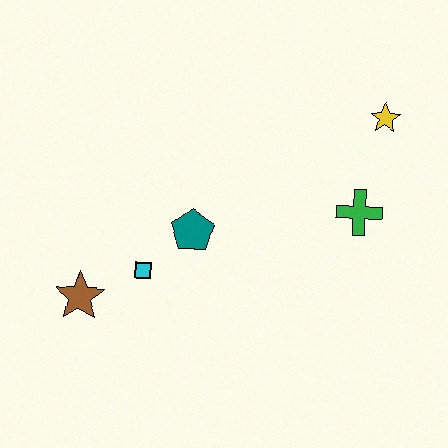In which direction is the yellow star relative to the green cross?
The yellow star is above the green cross.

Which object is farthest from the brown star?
The yellow star is farthest from the brown star.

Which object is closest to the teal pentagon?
The cyan square is closest to the teal pentagon.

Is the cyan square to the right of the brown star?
Yes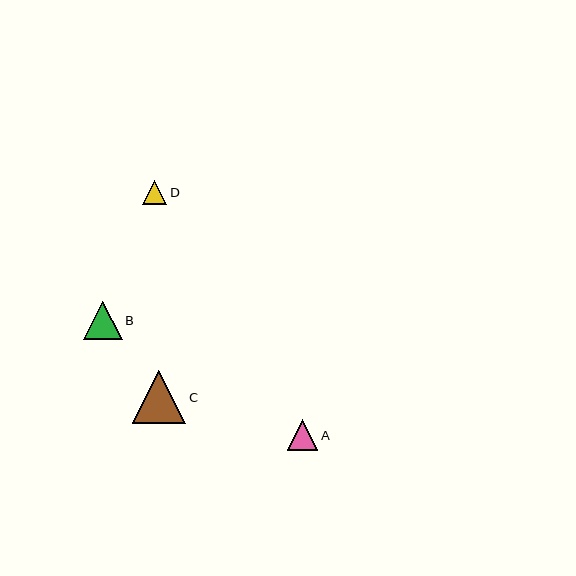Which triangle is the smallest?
Triangle D is the smallest with a size of approximately 24 pixels.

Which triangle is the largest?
Triangle C is the largest with a size of approximately 54 pixels.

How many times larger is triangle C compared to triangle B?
Triangle C is approximately 1.4 times the size of triangle B.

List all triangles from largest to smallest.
From largest to smallest: C, B, A, D.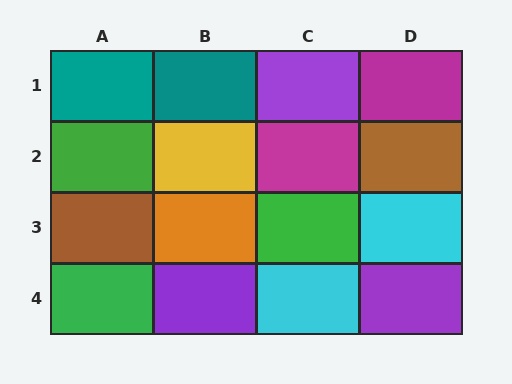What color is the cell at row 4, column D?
Purple.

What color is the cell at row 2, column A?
Green.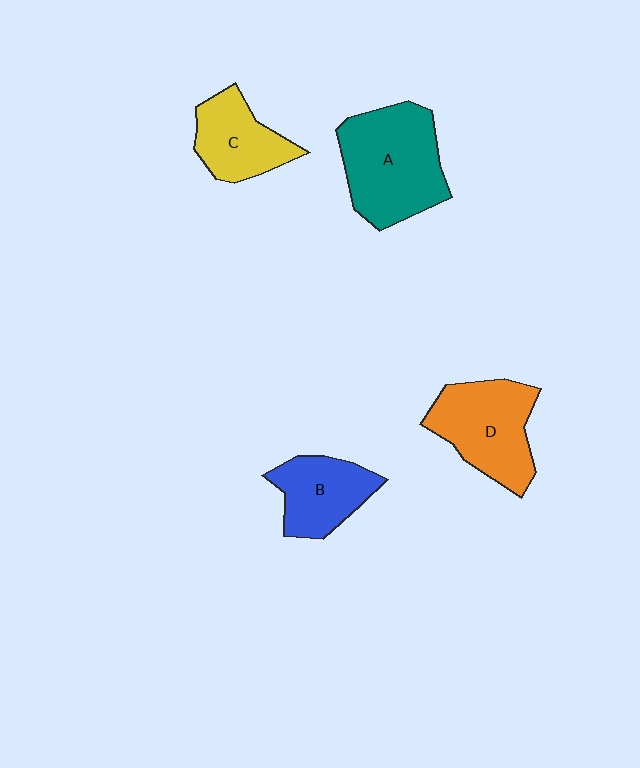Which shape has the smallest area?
Shape C (yellow).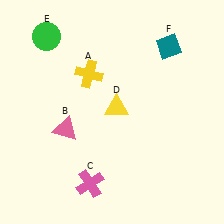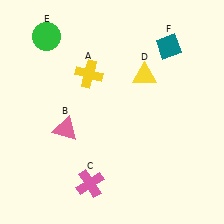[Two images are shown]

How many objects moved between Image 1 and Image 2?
1 object moved between the two images.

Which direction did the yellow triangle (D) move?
The yellow triangle (D) moved up.